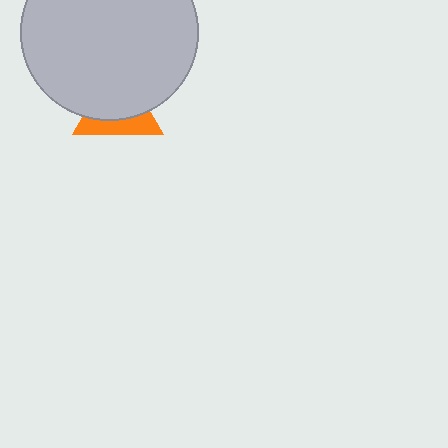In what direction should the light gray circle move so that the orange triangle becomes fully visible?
The light gray circle should move up. That is the shortest direction to clear the overlap and leave the orange triangle fully visible.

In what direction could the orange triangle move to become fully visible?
The orange triangle could move down. That would shift it out from behind the light gray circle entirely.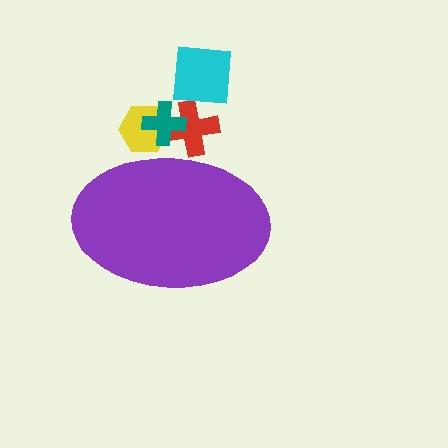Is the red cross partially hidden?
Yes, the red cross is partially hidden behind the purple ellipse.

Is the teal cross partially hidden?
Yes, the teal cross is partially hidden behind the purple ellipse.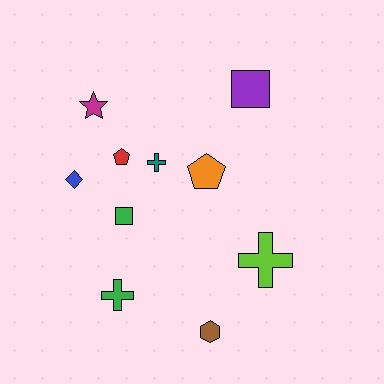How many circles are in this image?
There are no circles.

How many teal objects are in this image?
There is 1 teal object.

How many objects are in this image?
There are 10 objects.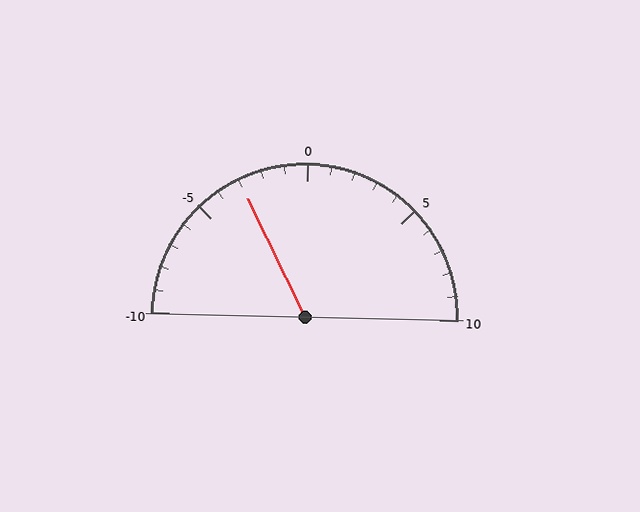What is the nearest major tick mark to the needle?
The nearest major tick mark is -5.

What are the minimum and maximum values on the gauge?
The gauge ranges from -10 to 10.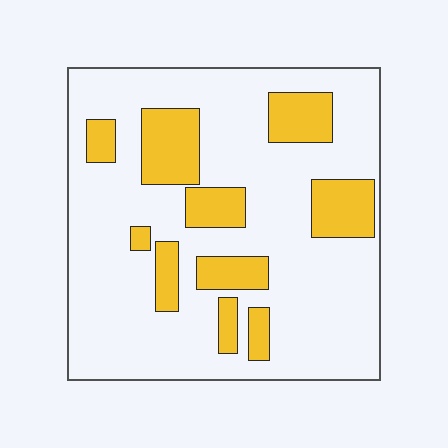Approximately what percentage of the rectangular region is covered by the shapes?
Approximately 25%.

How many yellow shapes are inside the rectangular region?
10.